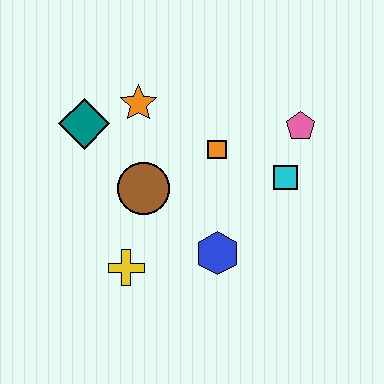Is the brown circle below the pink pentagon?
Yes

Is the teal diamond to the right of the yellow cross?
No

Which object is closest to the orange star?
The teal diamond is closest to the orange star.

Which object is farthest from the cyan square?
The teal diamond is farthest from the cyan square.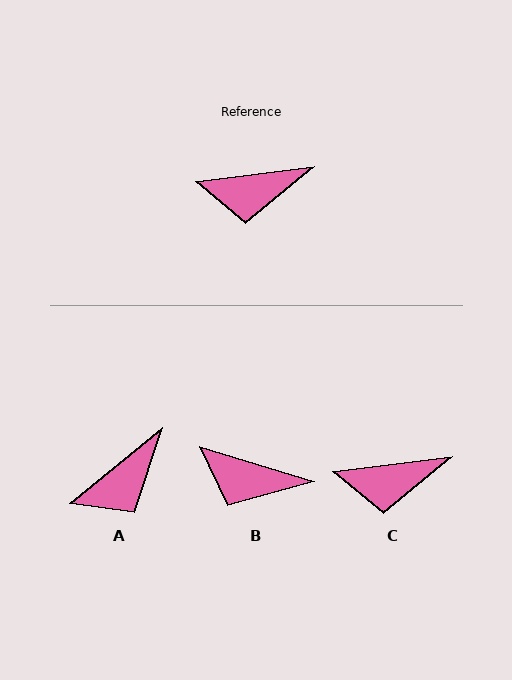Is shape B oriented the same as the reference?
No, it is off by about 24 degrees.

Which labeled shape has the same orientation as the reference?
C.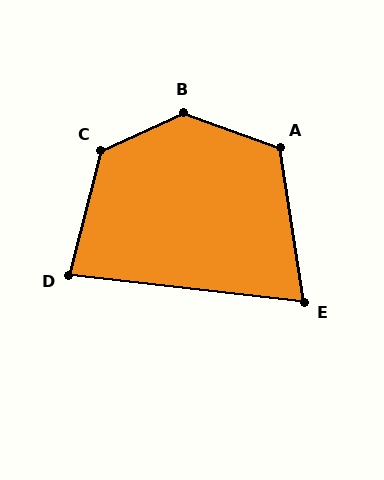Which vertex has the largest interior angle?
B, at approximately 135 degrees.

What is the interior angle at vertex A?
Approximately 119 degrees (obtuse).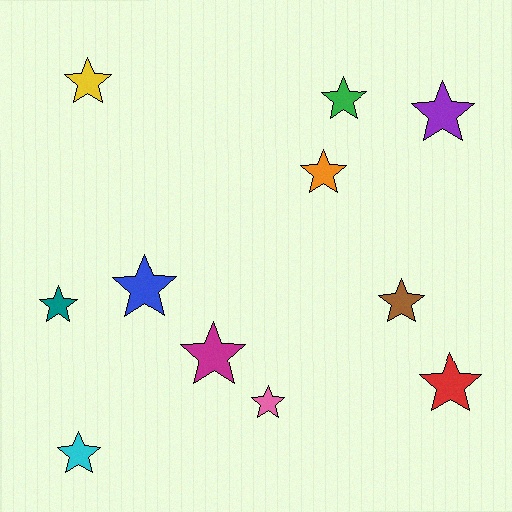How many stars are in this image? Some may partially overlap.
There are 11 stars.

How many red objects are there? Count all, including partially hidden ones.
There is 1 red object.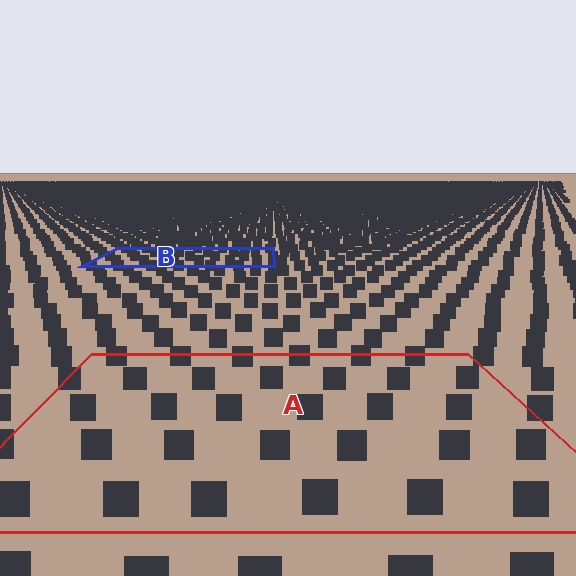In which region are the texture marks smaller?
The texture marks are smaller in region B, because it is farther away.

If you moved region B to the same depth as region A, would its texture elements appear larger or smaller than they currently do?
They would appear larger. At a closer depth, the same texture elements are projected at a bigger on-screen size.